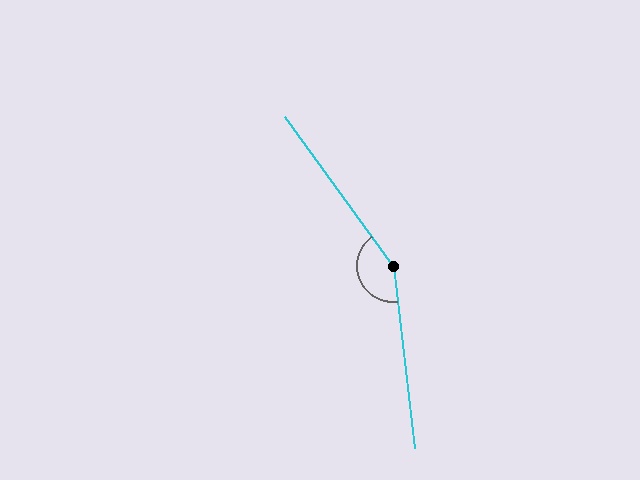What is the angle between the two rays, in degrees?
Approximately 151 degrees.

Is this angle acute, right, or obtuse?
It is obtuse.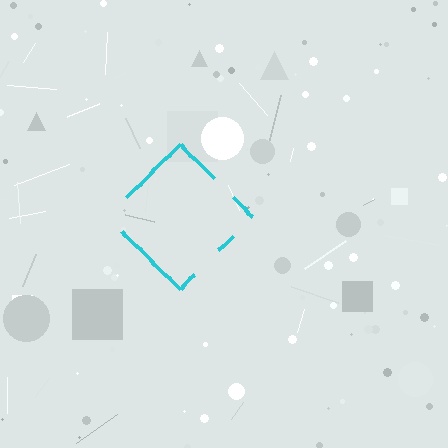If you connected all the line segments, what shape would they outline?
They would outline a diamond.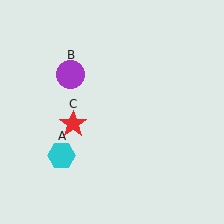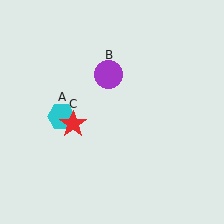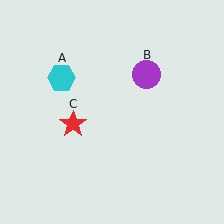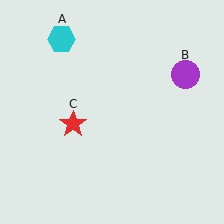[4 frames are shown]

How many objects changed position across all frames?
2 objects changed position: cyan hexagon (object A), purple circle (object B).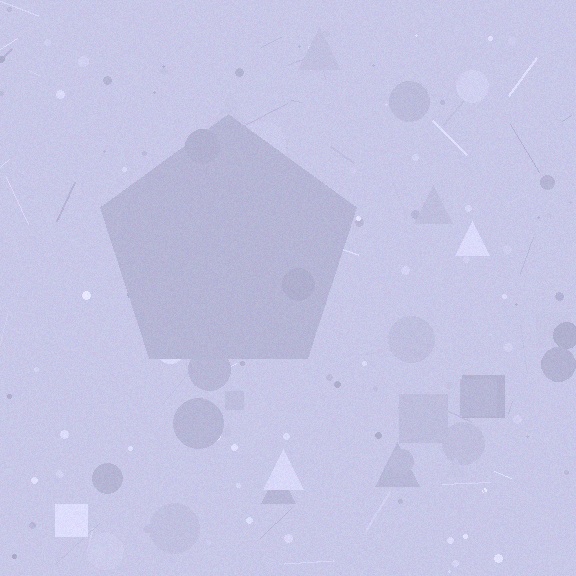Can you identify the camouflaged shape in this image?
The camouflaged shape is a pentagon.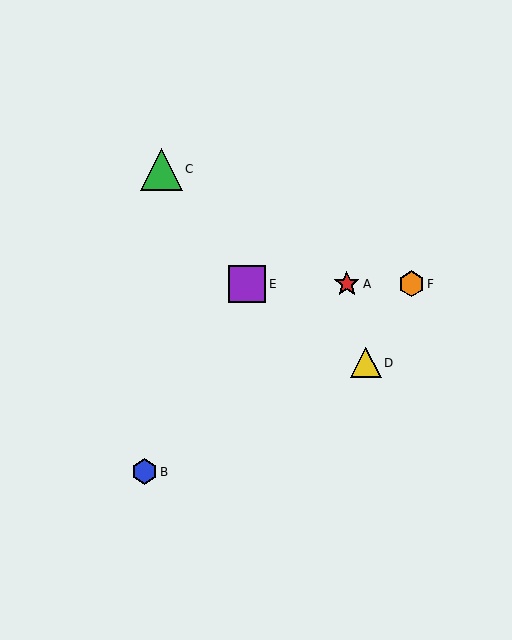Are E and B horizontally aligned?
No, E is at y≈284 and B is at y≈472.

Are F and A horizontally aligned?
Yes, both are at y≈284.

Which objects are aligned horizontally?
Objects A, E, F are aligned horizontally.